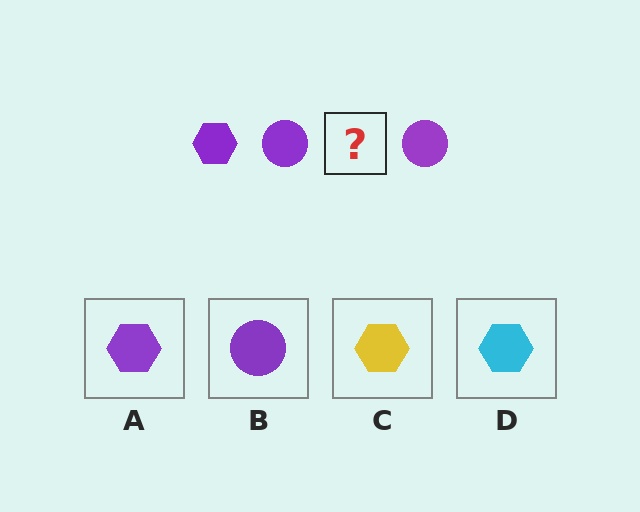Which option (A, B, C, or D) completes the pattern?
A.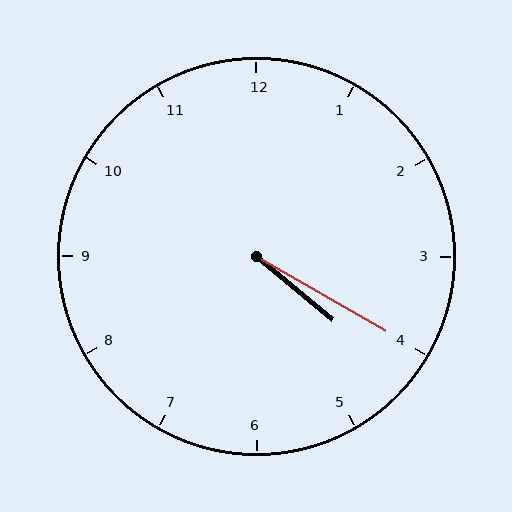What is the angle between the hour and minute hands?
Approximately 10 degrees.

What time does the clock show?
4:20.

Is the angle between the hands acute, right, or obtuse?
It is acute.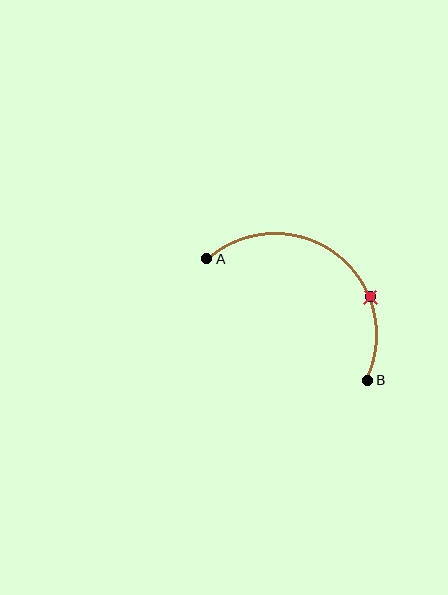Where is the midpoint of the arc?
The arc midpoint is the point on the curve farthest from the straight line joining A and B. It sits above and to the right of that line.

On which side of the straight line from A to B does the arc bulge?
The arc bulges above and to the right of the straight line connecting A and B.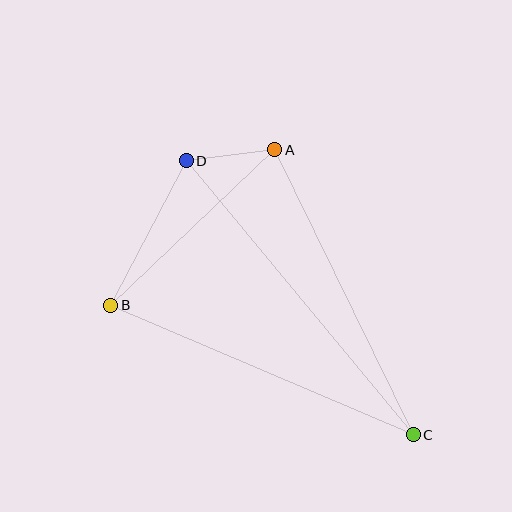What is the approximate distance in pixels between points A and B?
The distance between A and B is approximately 226 pixels.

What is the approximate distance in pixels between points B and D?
The distance between B and D is approximately 163 pixels.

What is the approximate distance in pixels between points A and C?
The distance between A and C is approximately 317 pixels.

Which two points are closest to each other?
Points A and D are closest to each other.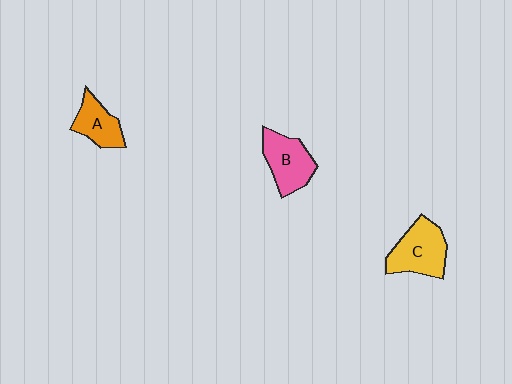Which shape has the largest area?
Shape C (yellow).